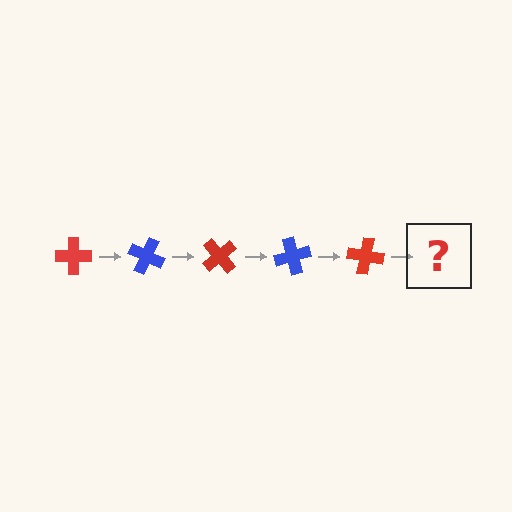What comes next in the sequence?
The next element should be a blue cross, rotated 125 degrees from the start.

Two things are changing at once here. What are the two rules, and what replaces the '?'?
The two rules are that it rotates 25 degrees each step and the color cycles through red and blue. The '?' should be a blue cross, rotated 125 degrees from the start.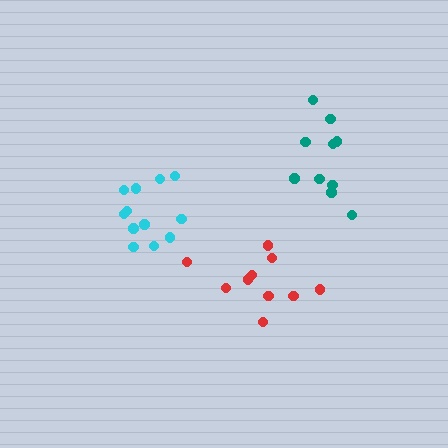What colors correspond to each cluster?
The clusters are colored: cyan, red, teal.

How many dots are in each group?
Group 1: 12 dots, Group 2: 10 dots, Group 3: 10 dots (32 total).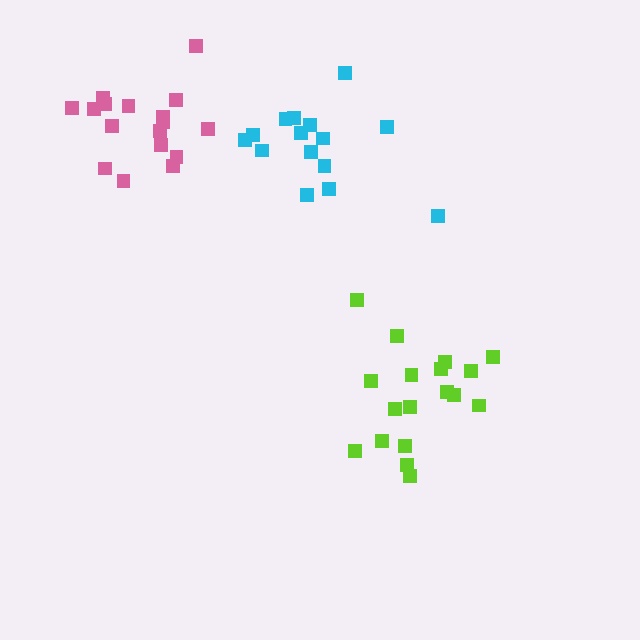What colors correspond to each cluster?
The clusters are colored: pink, lime, cyan.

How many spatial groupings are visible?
There are 3 spatial groupings.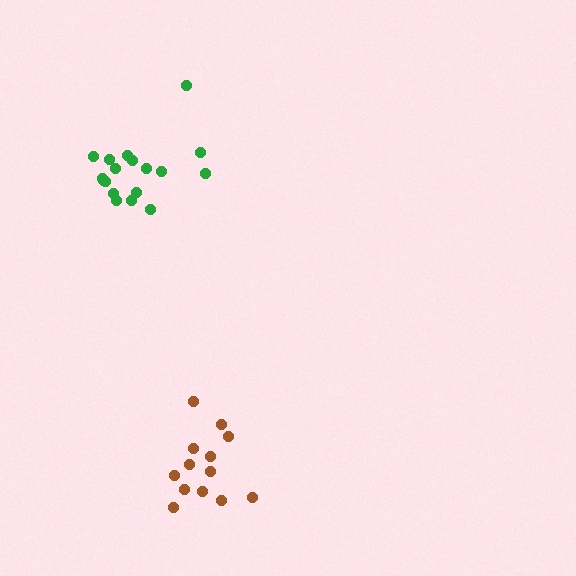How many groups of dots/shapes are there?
There are 2 groups.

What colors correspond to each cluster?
The clusters are colored: green, brown.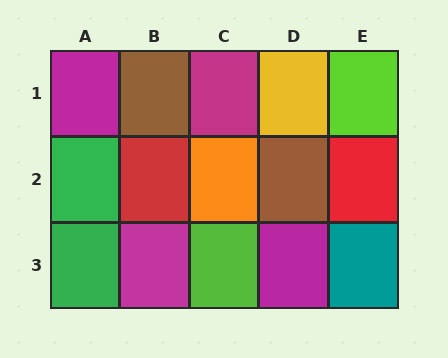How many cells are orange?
1 cell is orange.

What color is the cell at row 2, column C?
Orange.